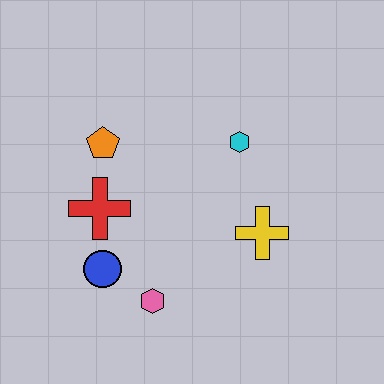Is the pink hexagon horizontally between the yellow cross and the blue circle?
Yes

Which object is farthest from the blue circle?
The cyan hexagon is farthest from the blue circle.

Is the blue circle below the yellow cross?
Yes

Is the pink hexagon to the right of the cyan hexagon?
No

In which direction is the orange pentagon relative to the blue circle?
The orange pentagon is above the blue circle.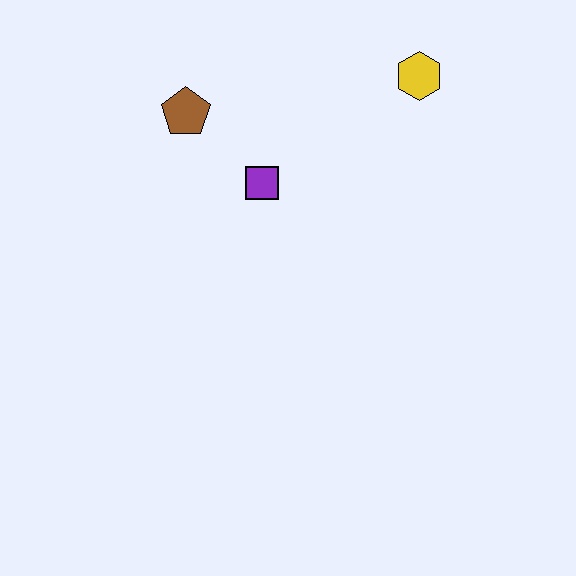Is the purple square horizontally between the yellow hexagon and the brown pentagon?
Yes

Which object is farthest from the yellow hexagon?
The brown pentagon is farthest from the yellow hexagon.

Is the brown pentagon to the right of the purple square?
No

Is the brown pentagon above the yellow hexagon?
No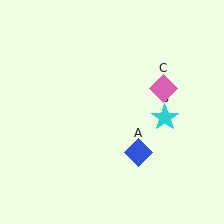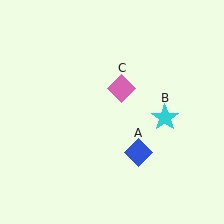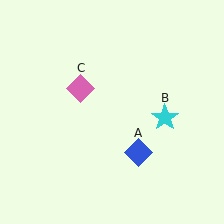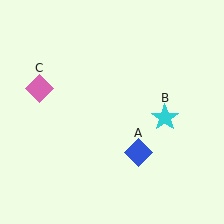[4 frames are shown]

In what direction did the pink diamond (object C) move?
The pink diamond (object C) moved left.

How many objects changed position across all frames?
1 object changed position: pink diamond (object C).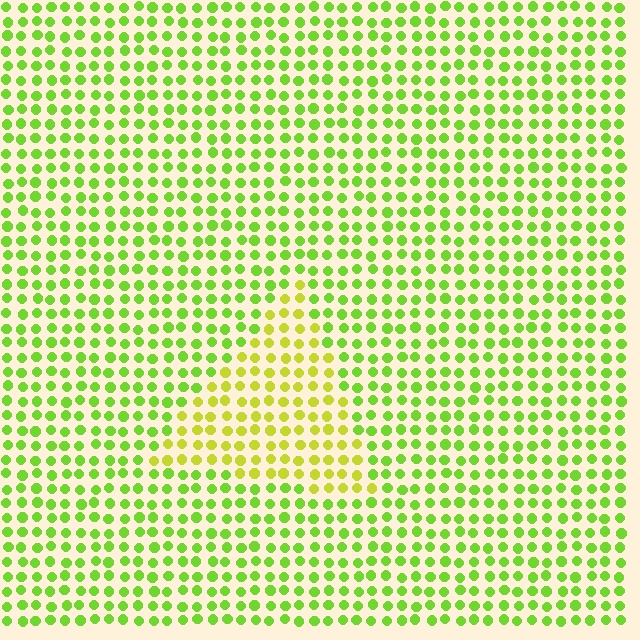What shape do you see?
I see a triangle.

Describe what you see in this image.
The image is filled with small lime elements in a uniform arrangement. A triangle-shaped region is visible where the elements are tinted to a slightly different hue, forming a subtle color boundary.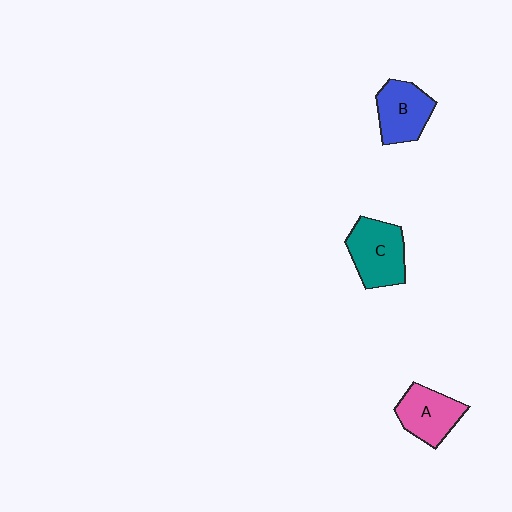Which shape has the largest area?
Shape C (teal).